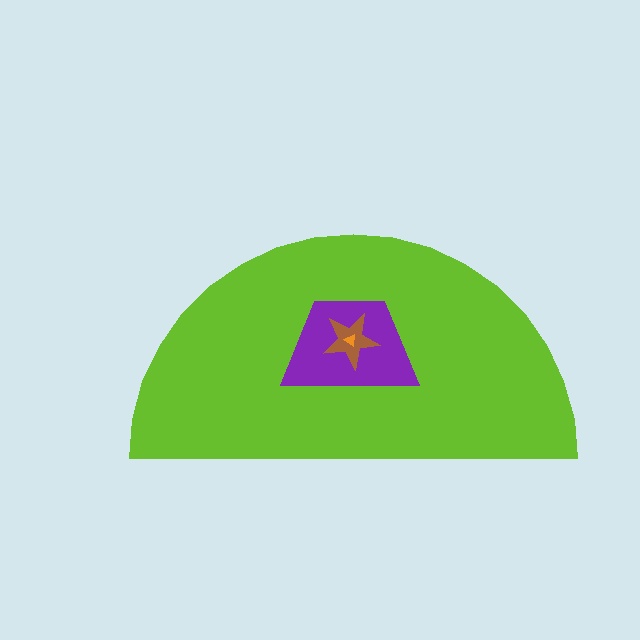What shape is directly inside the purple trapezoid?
The brown star.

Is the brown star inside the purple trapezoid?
Yes.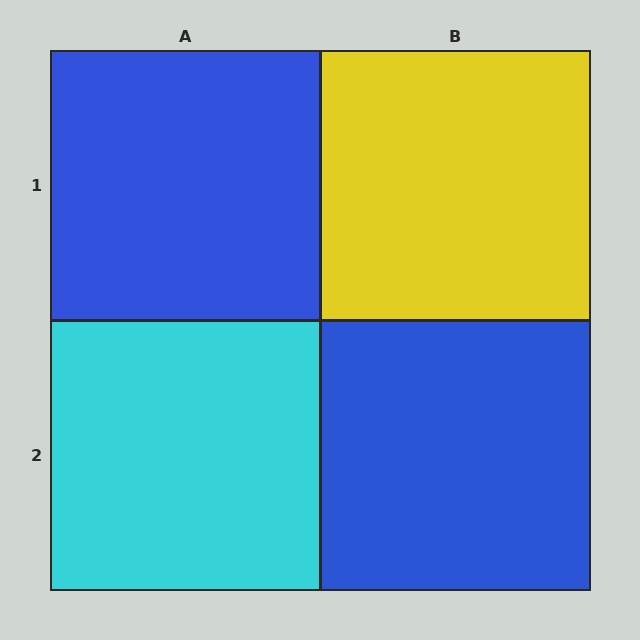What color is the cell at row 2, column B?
Blue.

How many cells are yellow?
1 cell is yellow.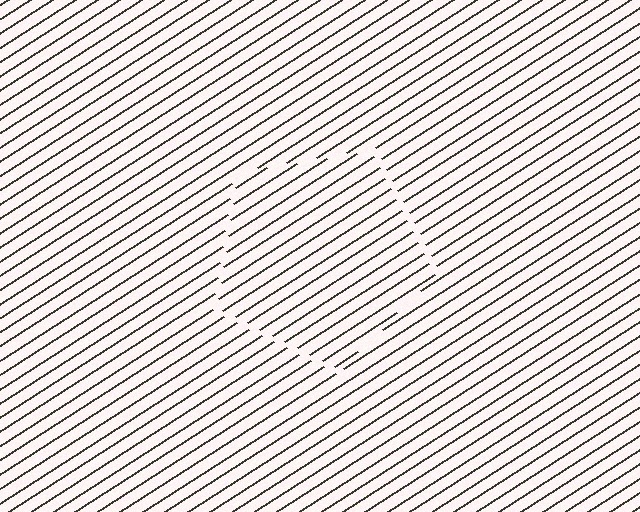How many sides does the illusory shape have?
5 sides — the line-ends trace a pentagon.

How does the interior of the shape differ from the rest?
The interior of the shape contains the same grating, shifted by half a period — the contour is defined by the phase discontinuity where line-ends from the inner and outer gratings abut.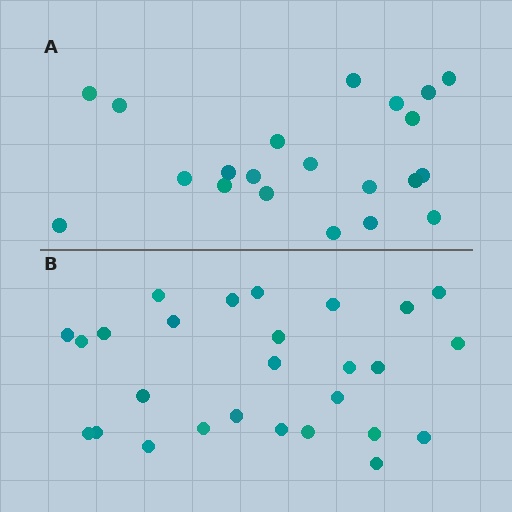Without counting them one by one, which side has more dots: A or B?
Region B (the bottom region) has more dots.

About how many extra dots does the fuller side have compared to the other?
Region B has about 6 more dots than region A.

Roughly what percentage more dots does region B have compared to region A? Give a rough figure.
About 30% more.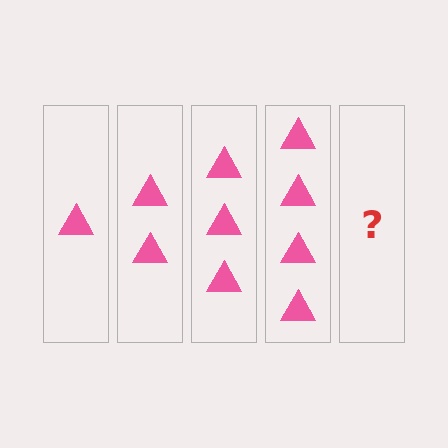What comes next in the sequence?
The next element should be 5 triangles.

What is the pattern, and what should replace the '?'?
The pattern is that each step adds one more triangle. The '?' should be 5 triangles.